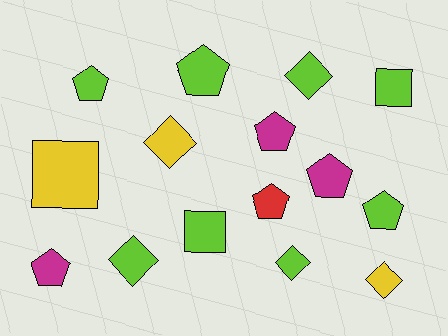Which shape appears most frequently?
Pentagon, with 7 objects.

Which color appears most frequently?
Lime, with 8 objects.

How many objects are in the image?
There are 15 objects.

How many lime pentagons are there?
There are 3 lime pentagons.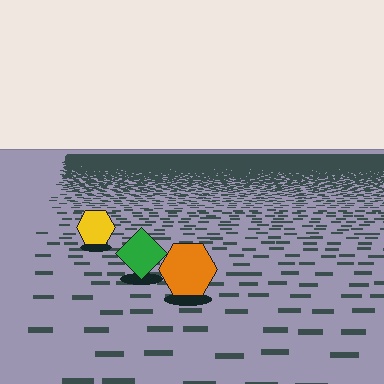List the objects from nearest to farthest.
From nearest to farthest: the orange hexagon, the green diamond, the yellow hexagon.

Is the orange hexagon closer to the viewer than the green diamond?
Yes. The orange hexagon is closer — you can tell from the texture gradient: the ground texture is coarser near it.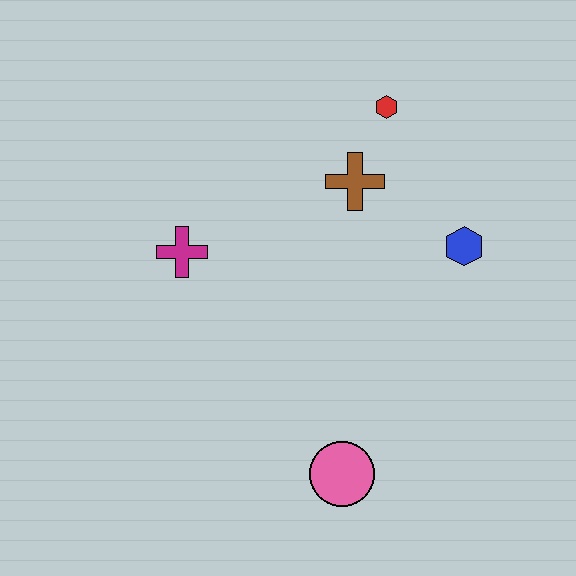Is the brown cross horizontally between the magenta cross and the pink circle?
No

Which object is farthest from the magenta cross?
The blue hexagon is farthest from the magenta cross.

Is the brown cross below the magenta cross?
No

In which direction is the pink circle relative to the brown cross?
The pink circle is below the brown cross.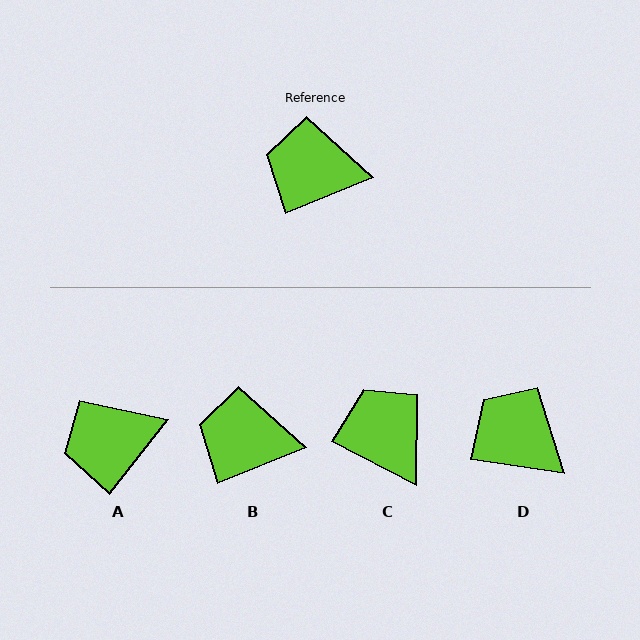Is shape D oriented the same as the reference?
No, it is off by about 31 degrees.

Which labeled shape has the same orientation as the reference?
B.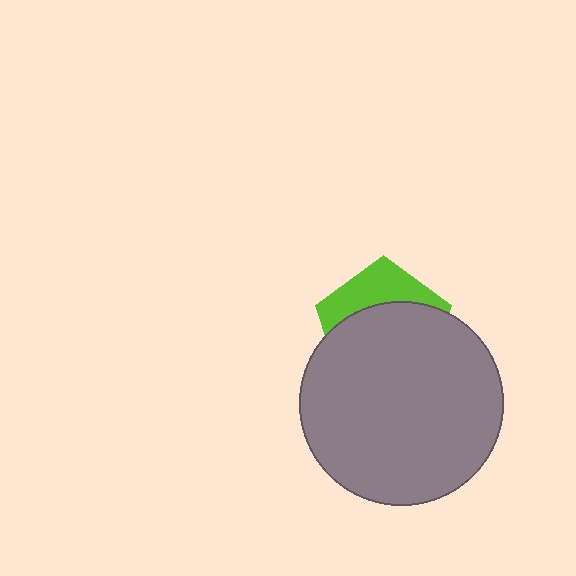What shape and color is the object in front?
The object in front is a gray circle.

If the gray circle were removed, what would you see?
You would see the complete lime pentagon.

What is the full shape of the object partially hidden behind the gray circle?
The partially hidden object is a lime pentagon.